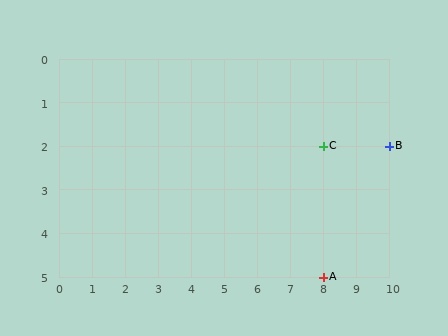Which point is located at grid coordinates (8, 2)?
Point C is at (8, 2).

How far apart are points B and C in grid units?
Points B and C are 2 columns apart.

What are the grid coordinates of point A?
Point A is at grid coordinates (8, 5).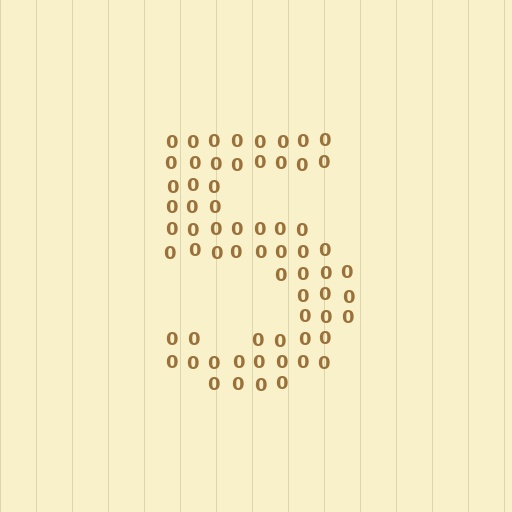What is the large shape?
The large shape is the digit 5.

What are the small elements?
The small elements are digit 0's.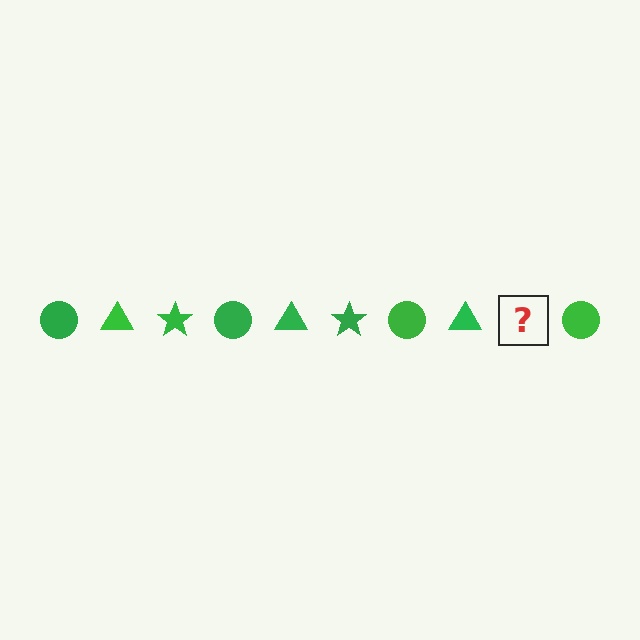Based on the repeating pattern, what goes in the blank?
The blank should be a green star.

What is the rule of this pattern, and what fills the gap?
The rule is that the pattern cycles through circle, triangle, star shapes in green. The gap should be filled with a green star.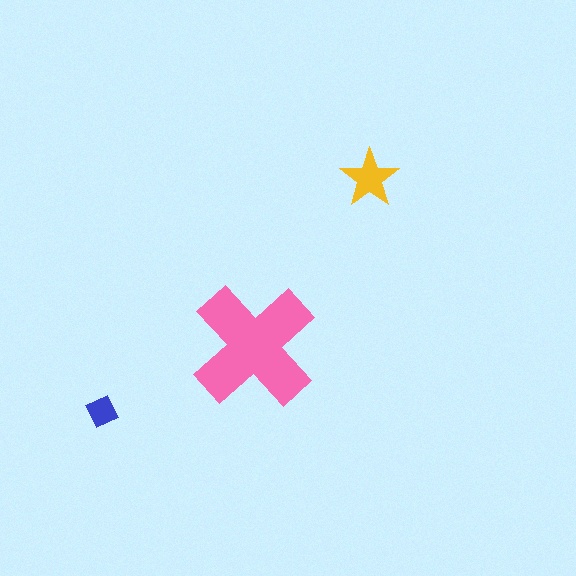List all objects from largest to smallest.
The pink cross, the yellow star, the blue diamond.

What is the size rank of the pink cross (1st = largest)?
1st.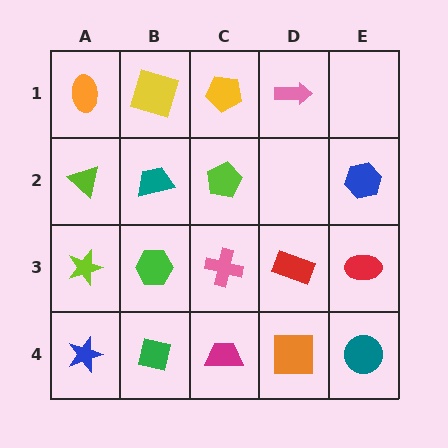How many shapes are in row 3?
5 shapes.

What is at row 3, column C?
A pink cross.